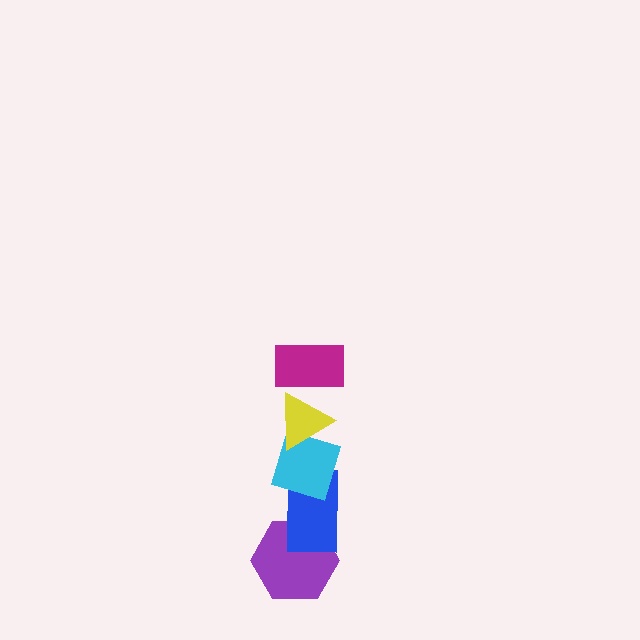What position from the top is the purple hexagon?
The purple hexagon is 5th from the top.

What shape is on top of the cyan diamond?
The yellow triangle is on top of the cyan diamond.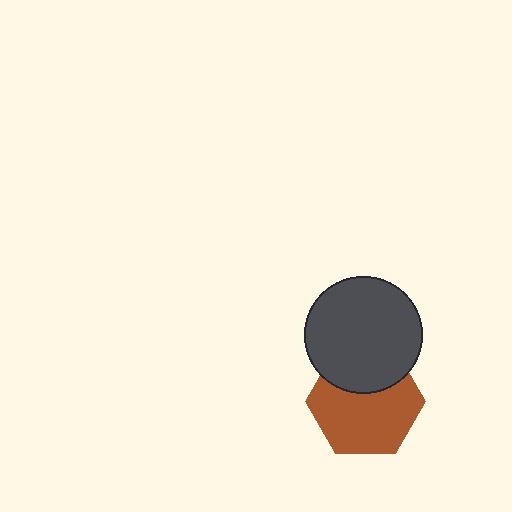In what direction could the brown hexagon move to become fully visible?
The brown hexagon could move down. That would shift it out from behind the dark gray circle entirely.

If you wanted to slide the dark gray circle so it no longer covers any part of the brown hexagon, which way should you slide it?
Slide it up — that is the most direct way to separate the two shapes.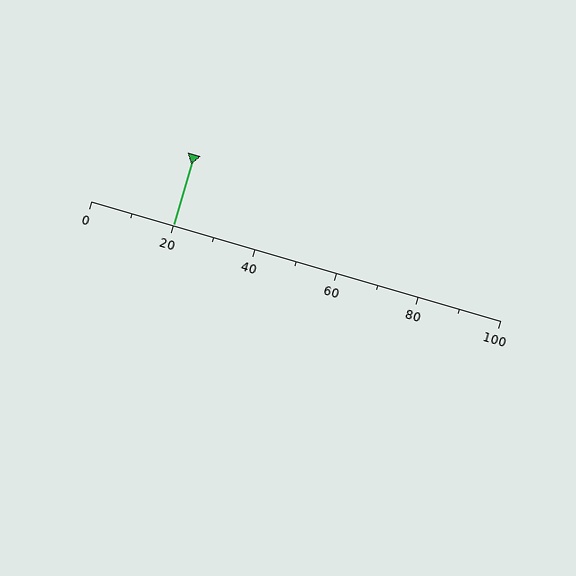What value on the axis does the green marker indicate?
The marker indicates approximately 20.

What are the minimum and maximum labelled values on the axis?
The axis runs from 0 to 100.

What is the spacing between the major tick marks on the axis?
The major ticks are spaced 20 apart.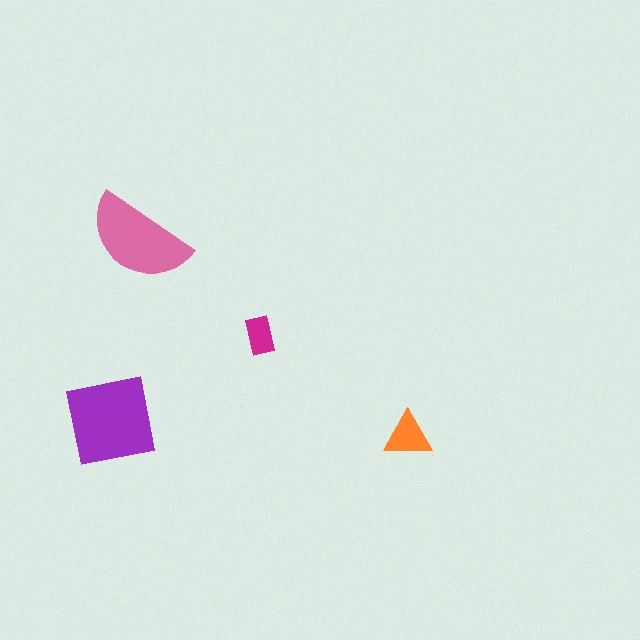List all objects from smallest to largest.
The magenta rectangle, the orange triangle, the pink semicircle, the purple square.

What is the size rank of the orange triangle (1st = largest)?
3rd.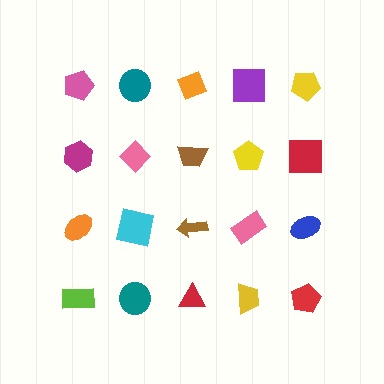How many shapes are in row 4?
5 shapes.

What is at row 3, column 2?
A cyan square.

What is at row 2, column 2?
A pink diamond.